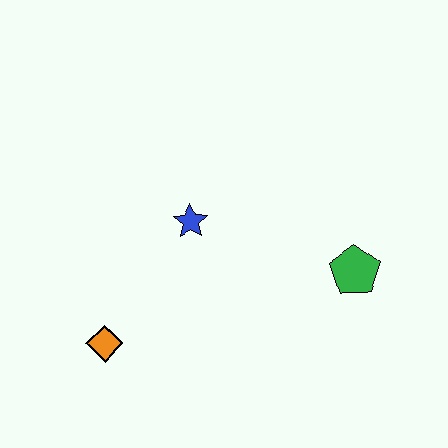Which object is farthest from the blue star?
The green pentagon is farthest from the blue star.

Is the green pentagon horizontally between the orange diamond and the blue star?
No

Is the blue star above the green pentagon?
Yes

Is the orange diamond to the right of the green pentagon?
No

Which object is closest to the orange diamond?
The blue star is closest to the orange diamond.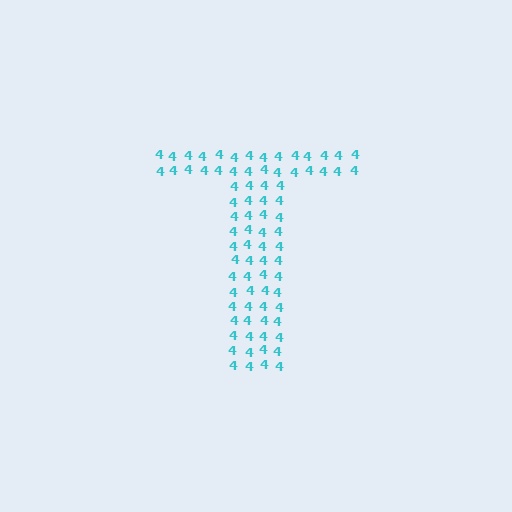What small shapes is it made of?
It is made of small digit 4's.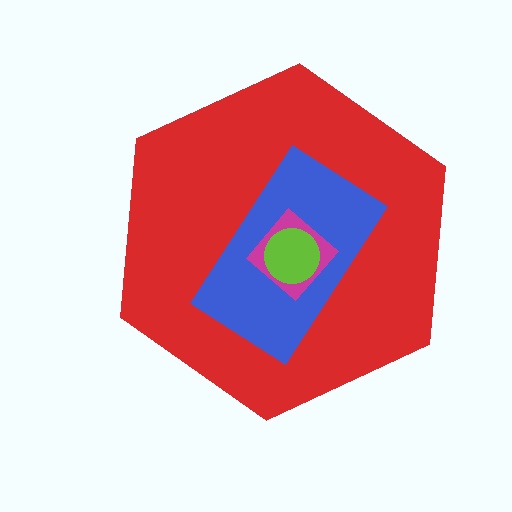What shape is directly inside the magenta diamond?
The lime circle.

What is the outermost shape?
The red hexagon.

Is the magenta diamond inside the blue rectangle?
Yes.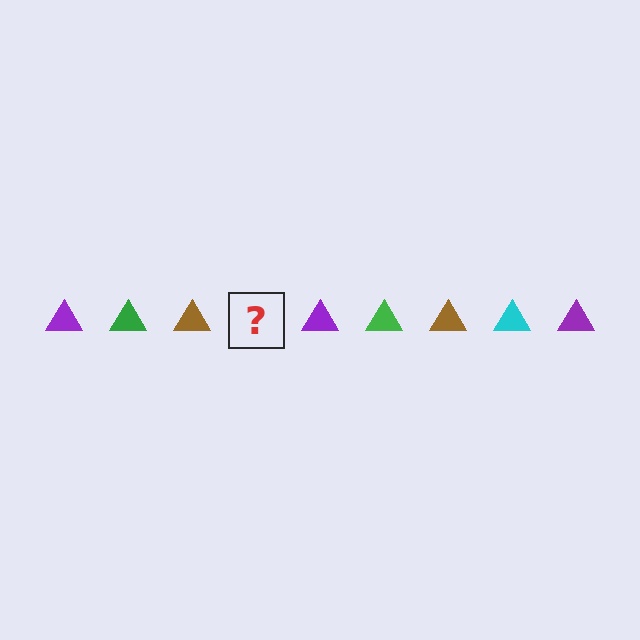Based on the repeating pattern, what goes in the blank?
The blank should be a cyan triangle.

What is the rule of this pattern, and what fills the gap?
The rule is that the pattern cycles through purple, green, brown, cyan triangles. The gap should be filled with a cyan triangle.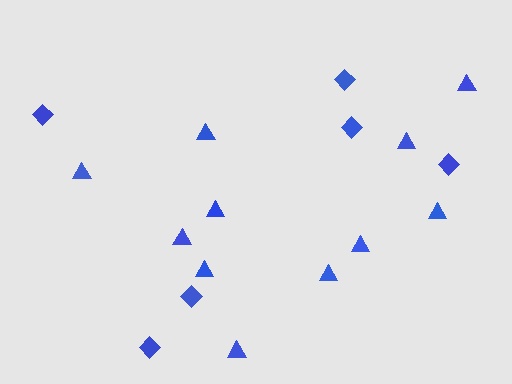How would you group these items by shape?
There are 2 groups: one group of triangles (11) and one group of diamonds (6).